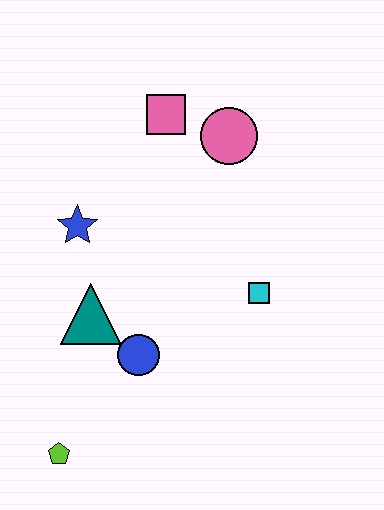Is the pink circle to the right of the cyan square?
No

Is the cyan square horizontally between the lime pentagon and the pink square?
No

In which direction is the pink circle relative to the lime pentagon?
The pink circle is above the lime pentagon.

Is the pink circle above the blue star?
Yes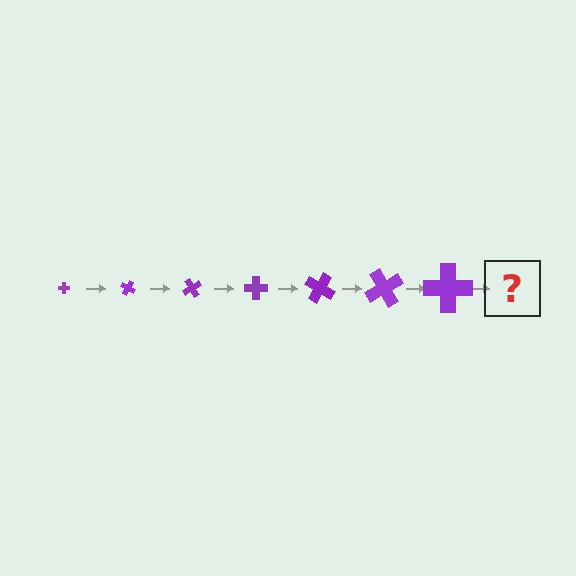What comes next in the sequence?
The next element should be a cross, larger than the previous one and rotated 210 degrees from the start.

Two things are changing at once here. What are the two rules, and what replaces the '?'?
The two rules are that the cross grows larger each step and it rotates 30 degrees each step. The '?' should be a cross, larger than the previous one and rotated 210 degrees from the start.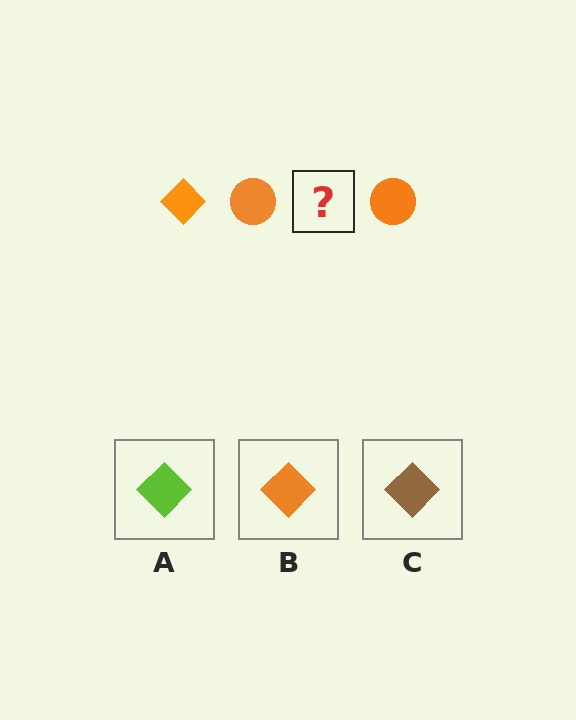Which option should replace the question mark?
Option B.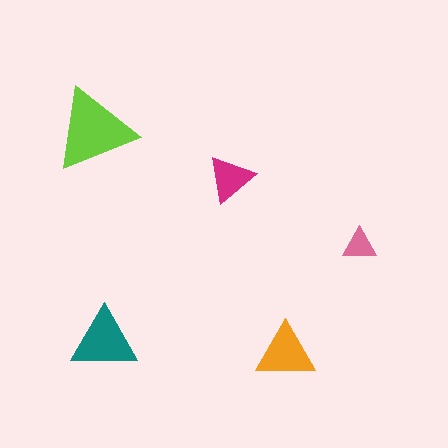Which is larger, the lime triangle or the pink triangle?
The lime one.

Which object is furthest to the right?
The pink triangle is rightmost.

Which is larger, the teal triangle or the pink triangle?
The teal one.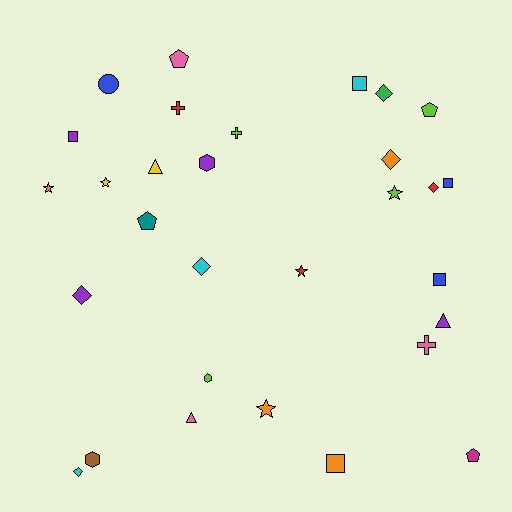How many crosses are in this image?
There are 3 crosses.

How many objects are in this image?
There are 30 objects.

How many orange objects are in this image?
There are 4 orange objects.